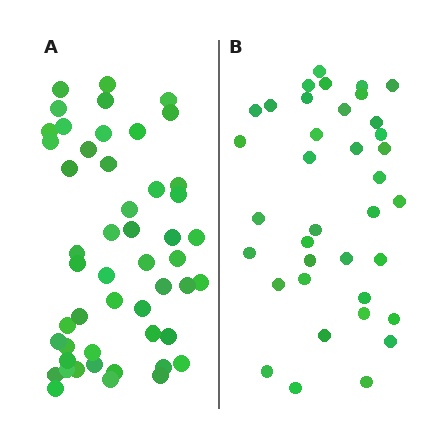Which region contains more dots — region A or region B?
Region A (the left region) has more dots.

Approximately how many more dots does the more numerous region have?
Region A has approximately 15 more dots than region B.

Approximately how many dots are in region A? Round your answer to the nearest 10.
About 50 dots.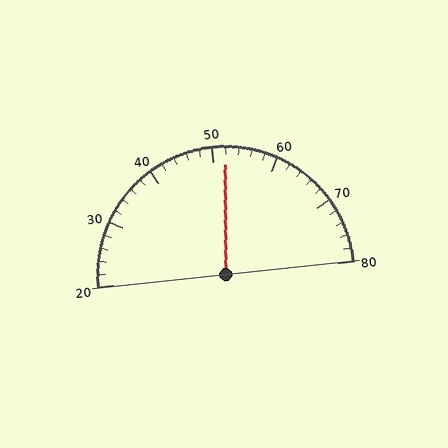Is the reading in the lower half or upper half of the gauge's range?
The reading is in the upper half of the range (20 to 80).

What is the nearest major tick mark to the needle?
The nearest major tick mark is 50.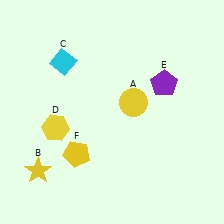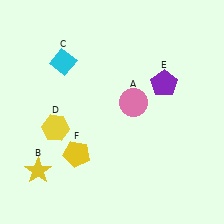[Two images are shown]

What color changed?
The circle (A) changed from yellow in Image 1 to pink in Image 2.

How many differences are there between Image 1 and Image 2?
There is 1 difference between the two images.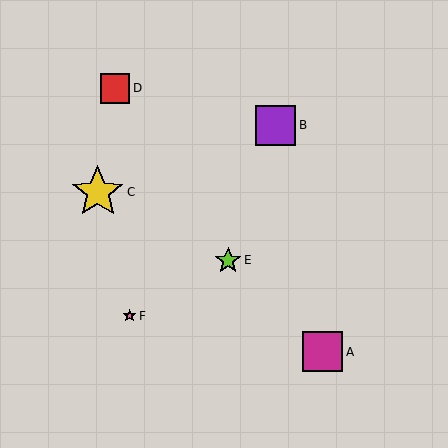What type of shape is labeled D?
Shape D is a red square.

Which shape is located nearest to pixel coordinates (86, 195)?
The yellow star (labeled C) at (98, 192) is nearest to that location.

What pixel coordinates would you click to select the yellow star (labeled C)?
Click at (98, 192) to select the yellow star C.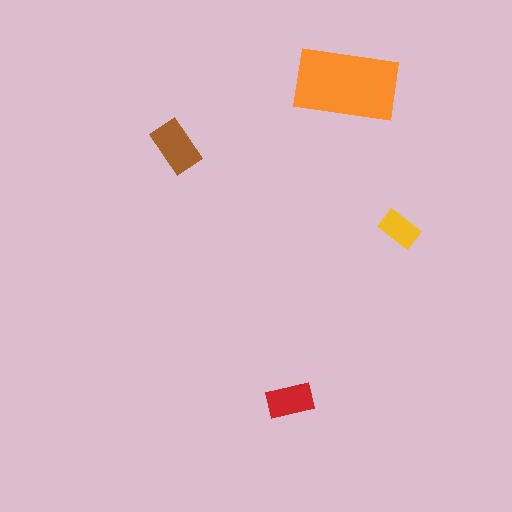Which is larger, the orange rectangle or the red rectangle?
The orange one.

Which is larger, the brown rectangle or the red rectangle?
The brown one.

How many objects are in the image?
There are 4 objects in the image.